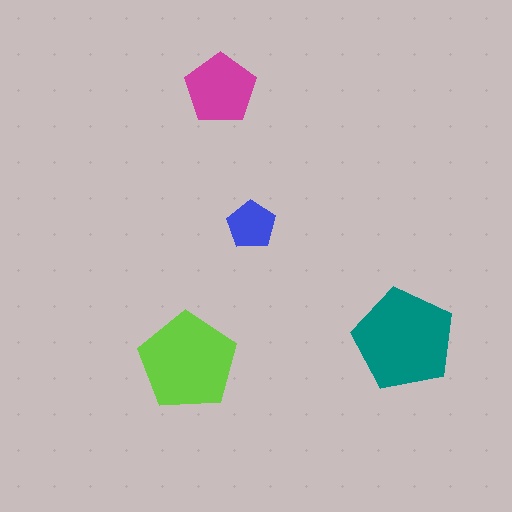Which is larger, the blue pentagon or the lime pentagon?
The lime one.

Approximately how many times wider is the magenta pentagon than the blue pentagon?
About 1.5 times wider.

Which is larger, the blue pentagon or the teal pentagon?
The teal one.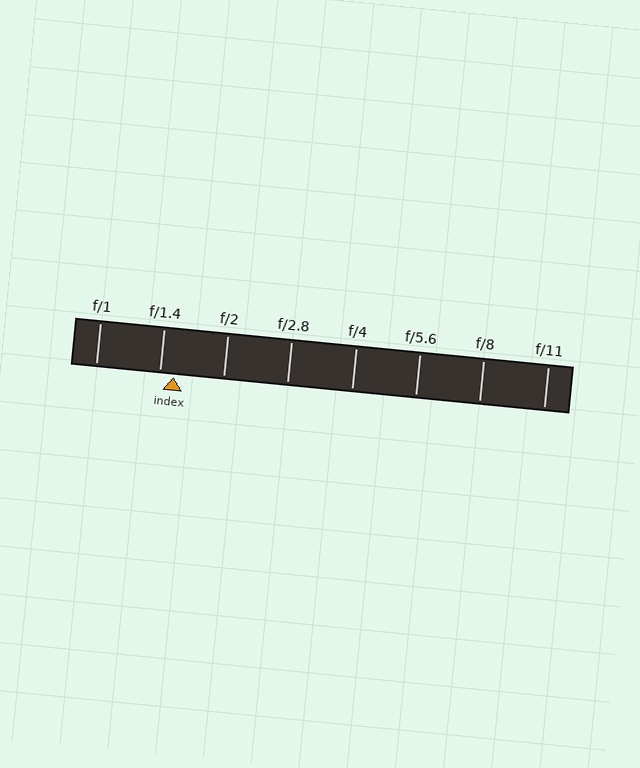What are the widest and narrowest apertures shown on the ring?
The widest aperture shown is f/1 and the narrowest is f/11.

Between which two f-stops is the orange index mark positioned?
The index mark is between f/1.4 and f/2.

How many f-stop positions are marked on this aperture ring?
There are 8 f-stop positions marked.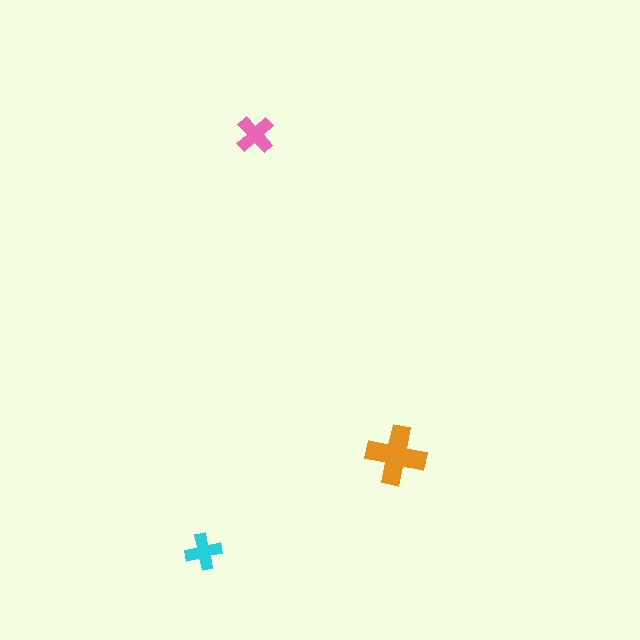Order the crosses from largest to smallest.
the orange one, the pink one, the cyan one.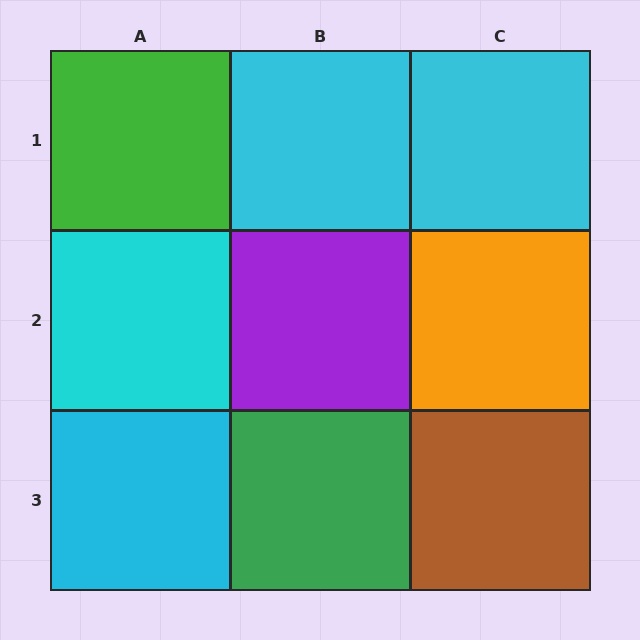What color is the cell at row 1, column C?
Cyan.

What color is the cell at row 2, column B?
Purple.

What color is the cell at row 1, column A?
Green.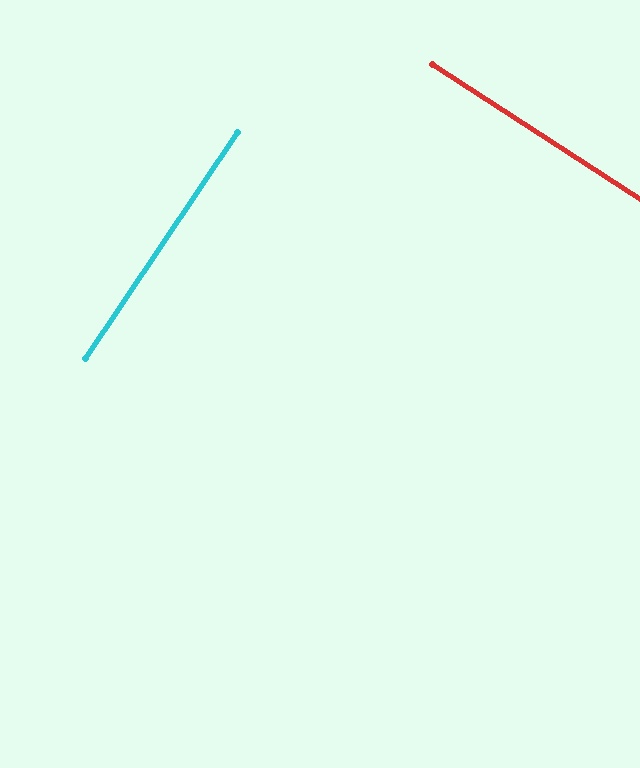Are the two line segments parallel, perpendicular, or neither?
Perpendicular — they meet at approximately 89°.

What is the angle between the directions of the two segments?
Approximately 89 degrees.